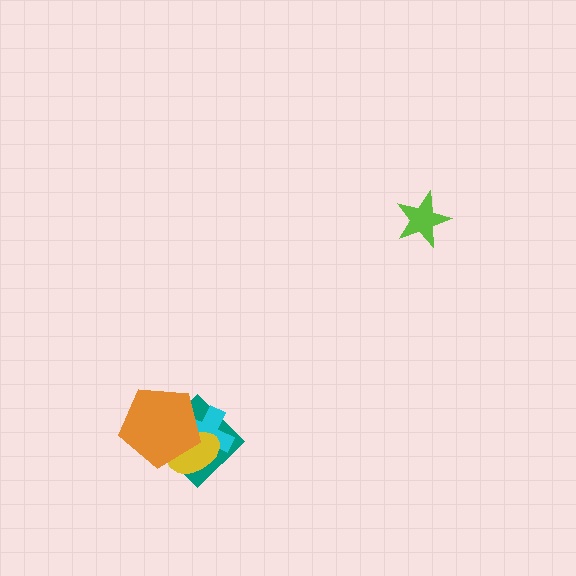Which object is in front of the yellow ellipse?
The orange pentagon is in front of the yellow ellipse.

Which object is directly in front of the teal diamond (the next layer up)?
The cyan cross is directly in front of the teal diamond.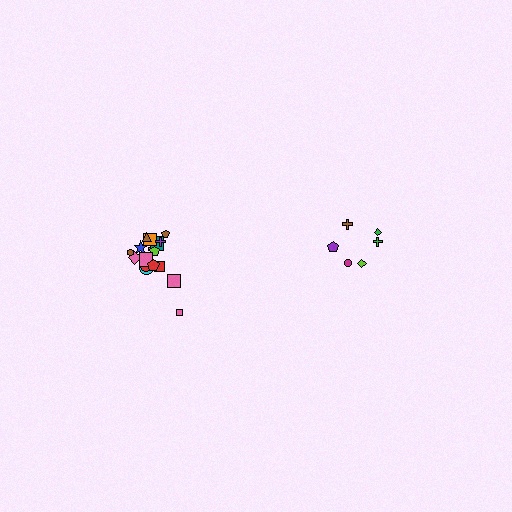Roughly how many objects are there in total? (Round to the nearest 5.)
Roughly 25 objects in total.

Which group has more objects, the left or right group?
The left group.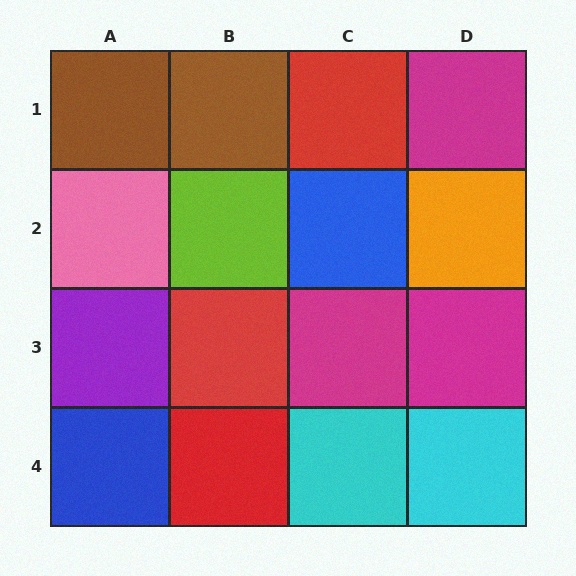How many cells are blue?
2 cells are blue.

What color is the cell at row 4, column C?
Cyan.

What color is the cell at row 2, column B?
Lime.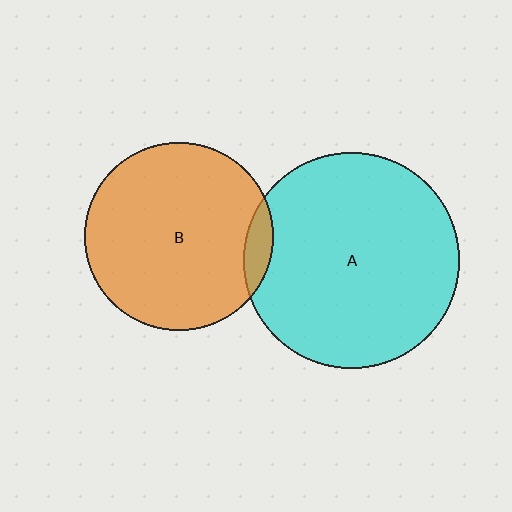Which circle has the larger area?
Circle A (cyan).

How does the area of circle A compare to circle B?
Approximately 1.3 times.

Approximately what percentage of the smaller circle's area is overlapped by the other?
Approximately 5%.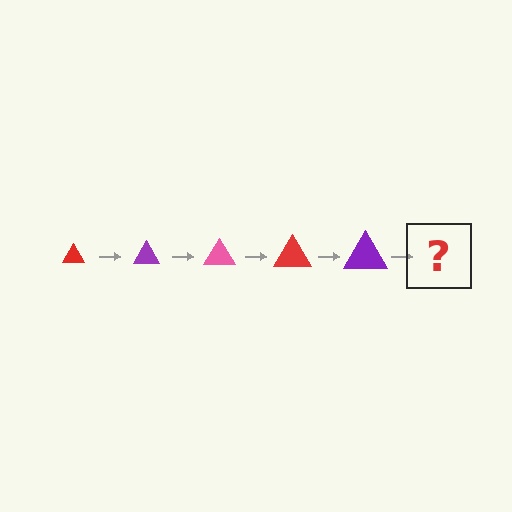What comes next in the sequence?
The next element should be a pink triangle, larger than the previous one.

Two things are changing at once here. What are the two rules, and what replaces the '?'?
The two rules are that the triangle grows larger each step and the color cycles through red, purple, and pink. The '?' should be a pink triangle, larger than the previous one.